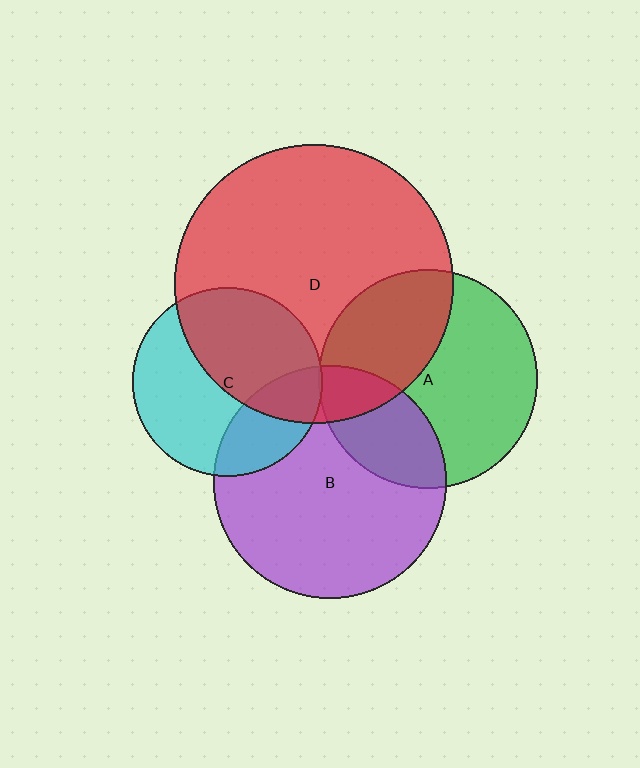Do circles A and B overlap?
Yes.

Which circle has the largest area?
Circle D (red).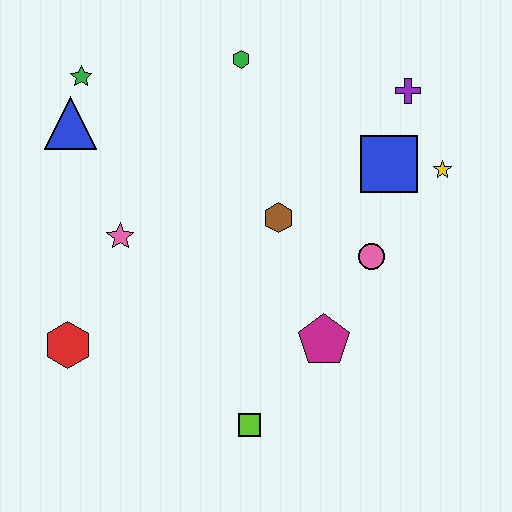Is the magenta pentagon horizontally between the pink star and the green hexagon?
No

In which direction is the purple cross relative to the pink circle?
The purple cross is above the pink circle.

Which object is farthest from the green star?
The lime square is farthest from the green star.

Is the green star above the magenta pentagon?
Yes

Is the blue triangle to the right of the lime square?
No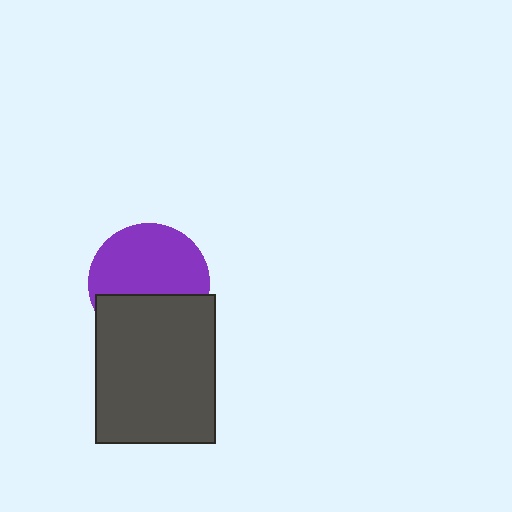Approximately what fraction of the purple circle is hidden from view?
Roughly 39% of the purple circle is hidden behind the dark gray rectangle.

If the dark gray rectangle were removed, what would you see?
You would see the complete purple circle.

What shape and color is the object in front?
The object in front is a dark gray rectangle.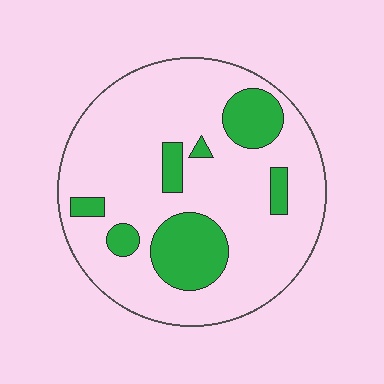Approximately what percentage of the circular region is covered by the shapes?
Approximately 20%.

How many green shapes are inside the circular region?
7.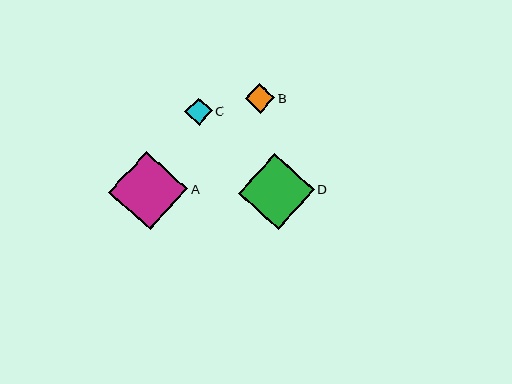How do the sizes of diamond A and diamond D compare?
Diamond A and diamond D are approximately the same size.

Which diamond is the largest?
Diamond A is the largest with a size of approximately 79 pixels.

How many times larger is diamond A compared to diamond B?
Diamond A is approximately 2.7 times the size of diamond B.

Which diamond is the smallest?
Diamond C is the smallest with a size of approximately 28 pixels.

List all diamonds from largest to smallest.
From largest to smallest: A, D, B, C.